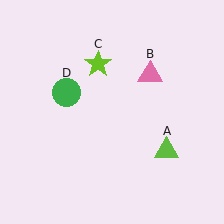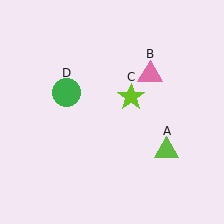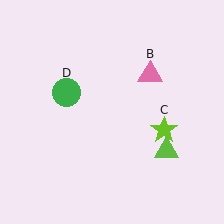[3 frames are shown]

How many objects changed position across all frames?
1 object changed position: lime star (object C).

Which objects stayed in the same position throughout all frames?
Lime triangle (object A) and pink triangle (object B) and green circle (object D) remained stationary.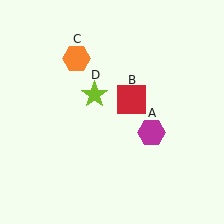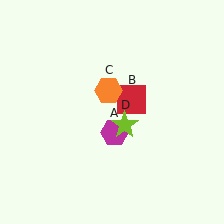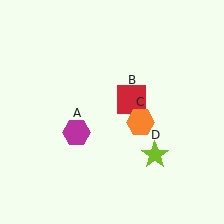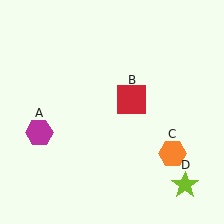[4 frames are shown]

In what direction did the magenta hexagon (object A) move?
The magenta hexagon (object A) moved left.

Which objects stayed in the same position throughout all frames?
Red square (object B) remained stationary.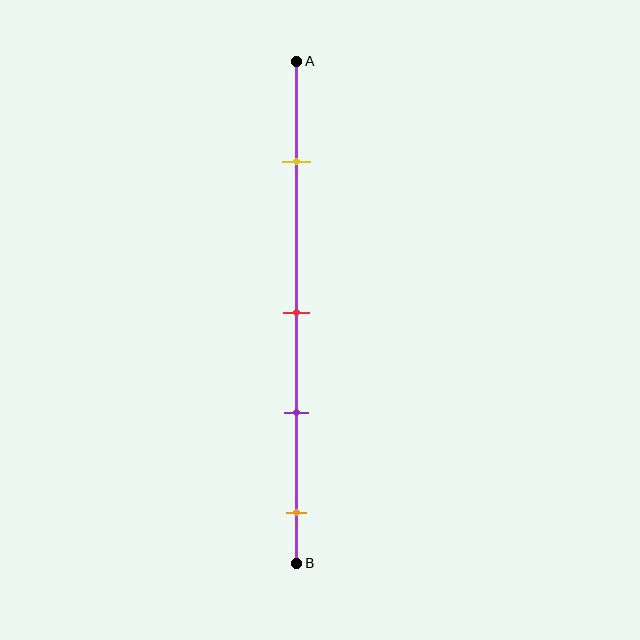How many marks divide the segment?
There are 4 marks dividing the segment.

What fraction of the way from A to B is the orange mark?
The orange mark is approximately 90% (0.9) of the way from A to B.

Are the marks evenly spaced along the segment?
No, the marks are not evenly spaced.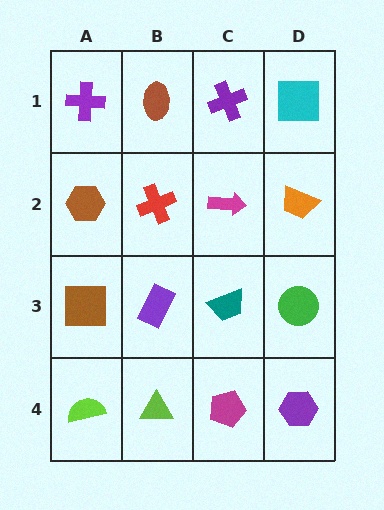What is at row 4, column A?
A lime semicircle.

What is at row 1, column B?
A brown ellipse.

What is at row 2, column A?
A brown hexagon.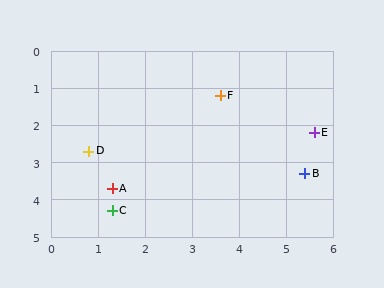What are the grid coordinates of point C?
Point C is at approximately (1.3, 4.3).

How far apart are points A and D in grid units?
Points A and D are about 1.1 grid units apart.